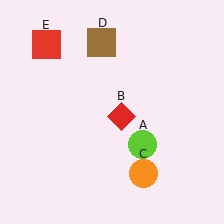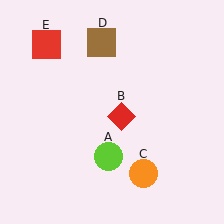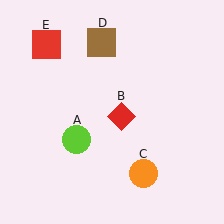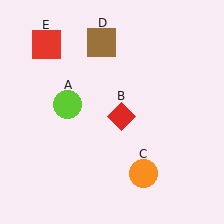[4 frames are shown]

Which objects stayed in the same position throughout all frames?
Red diamond (object B) and orange circle (object C) and brown square (object D) and red square (object E) remained stationary.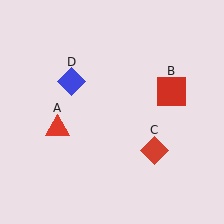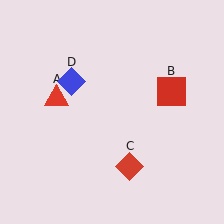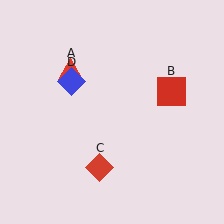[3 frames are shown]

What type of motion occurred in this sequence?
The red triangle (object A), red diamond (object C) rotated clockwise around the center of the scene.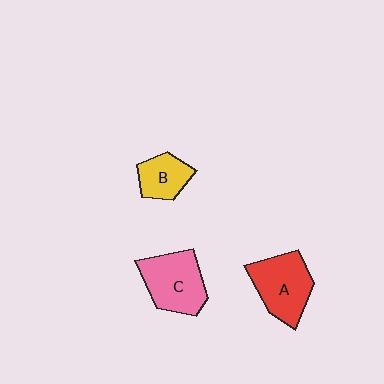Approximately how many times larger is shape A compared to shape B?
Approximately 1.7 times.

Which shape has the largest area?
Shape C (pink).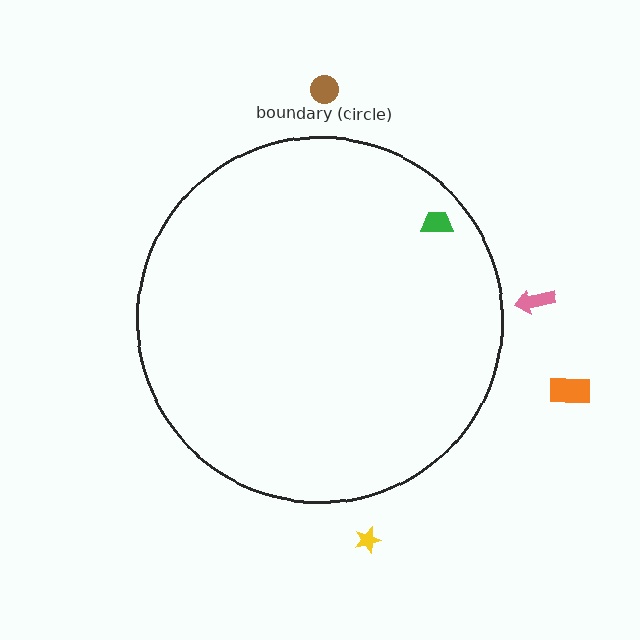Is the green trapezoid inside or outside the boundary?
Inside.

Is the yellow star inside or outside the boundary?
Outside.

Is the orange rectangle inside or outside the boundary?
Outside.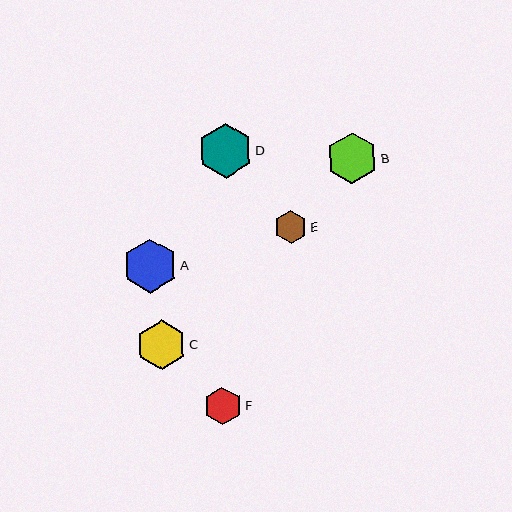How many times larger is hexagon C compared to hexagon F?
Hexagon C is approximately 1.3 times the size of hexagon F.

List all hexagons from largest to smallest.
From largest to smallest: D, A, B, C, F, E.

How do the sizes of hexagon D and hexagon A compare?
Hexagon D and hexagon A are approximately the same size.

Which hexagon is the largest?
Hexagon D is the largest with a size of approximately 54 pixels.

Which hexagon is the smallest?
Hexagon E is the smallest with a size of approximately 33 pixels.